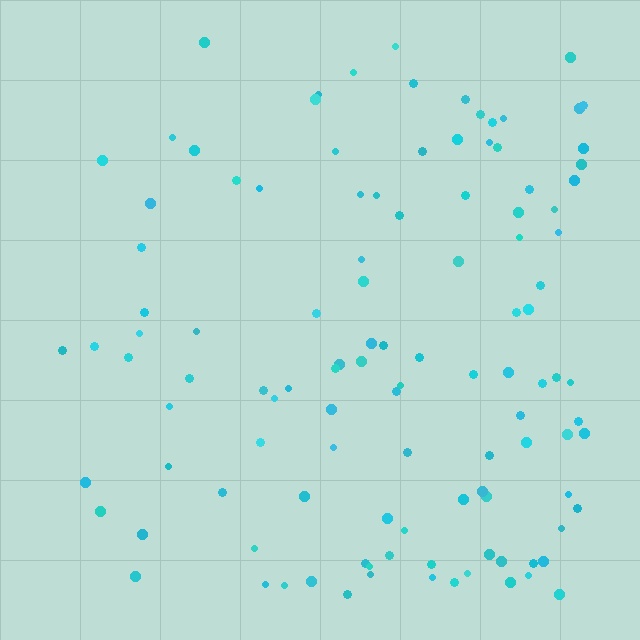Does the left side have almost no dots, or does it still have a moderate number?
Still a moderate number, just noticeably fewer than the right.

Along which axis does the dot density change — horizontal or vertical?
Horizontal.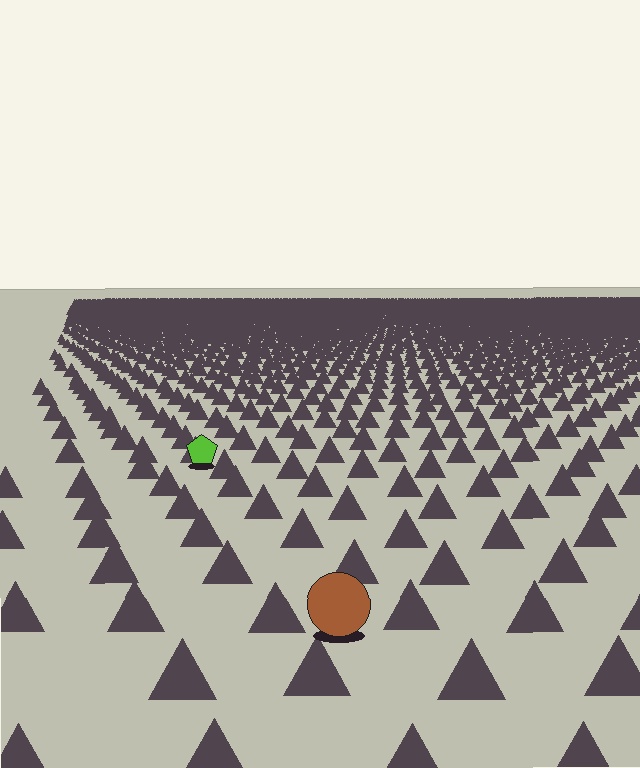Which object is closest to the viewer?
The brown circle is closest. The texture marks near it are larger and more spread out.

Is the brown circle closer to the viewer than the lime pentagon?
Yes. The brown circle is closer — you can tell from the texture gradient: the ground texture is coarser near it.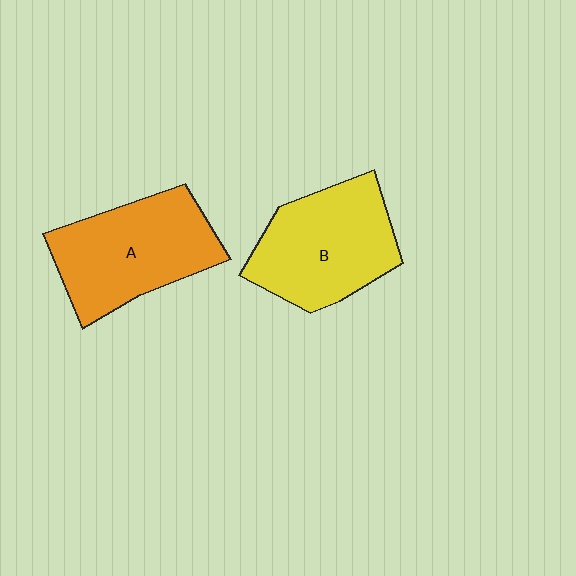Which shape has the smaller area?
Shape B (yellow).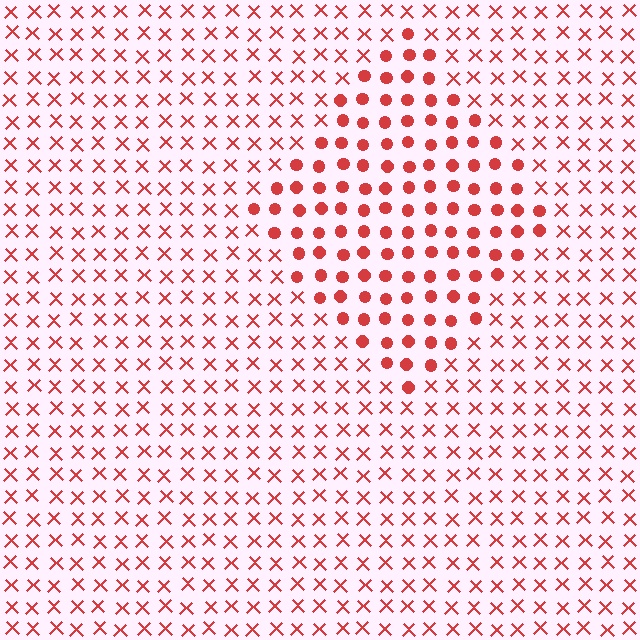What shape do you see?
I see a diamond.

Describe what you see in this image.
The image is filled with small red elements arranged in a uniform grid. A diamond-shaped region contains circles, while the surrounding area contains X marks. The boundary is defined purely by the change in element shape.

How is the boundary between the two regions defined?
The boundary is defined by a change in element shape: circles inside vs. X marks outside. All elements share the same color and spacing.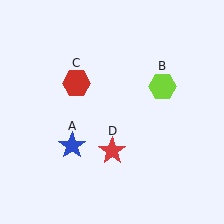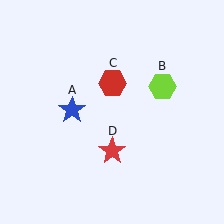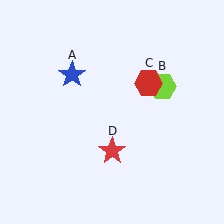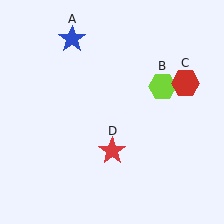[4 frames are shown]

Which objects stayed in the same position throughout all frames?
Lime hexagon (object B) and red star (object D) remained stationary.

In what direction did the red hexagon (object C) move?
The red hexagon (object C) moved right.